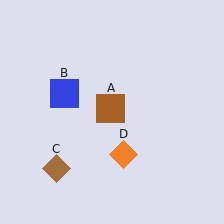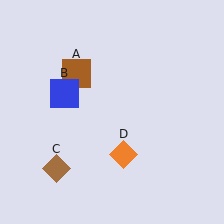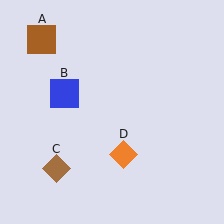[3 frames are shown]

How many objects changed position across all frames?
1 object changed position: brown square (object A).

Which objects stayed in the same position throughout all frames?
Blue square (object B) and brown diamond (object C) and orange diamond (object D) remained stationary.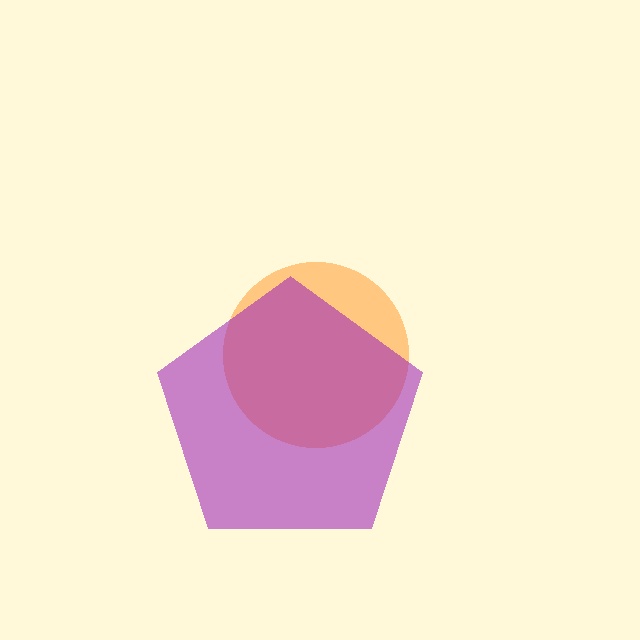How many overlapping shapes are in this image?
There are 2 overlapping shapes in the image.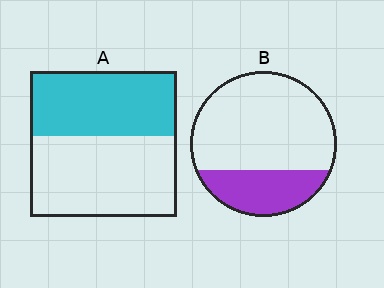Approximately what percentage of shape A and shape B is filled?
A is approximately 45% and B is approximately 30%.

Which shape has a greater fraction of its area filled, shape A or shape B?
Shape A.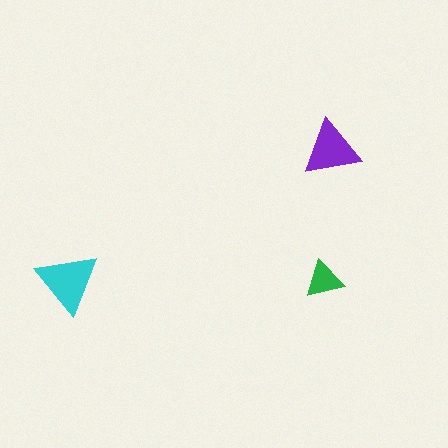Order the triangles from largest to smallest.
the cyan one, the purple one, the green one.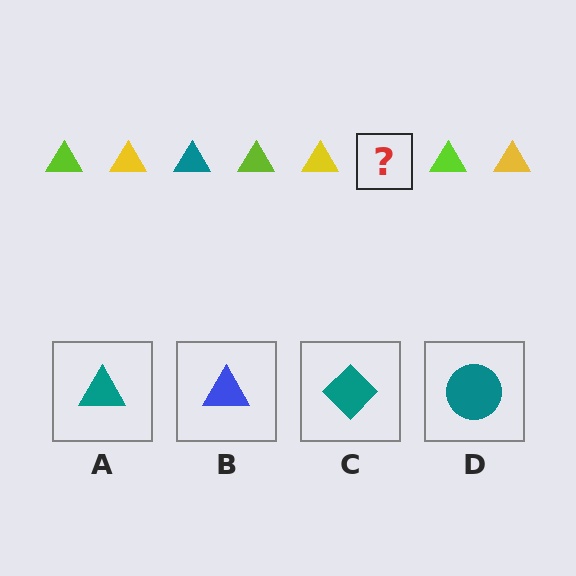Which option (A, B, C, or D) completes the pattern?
A.